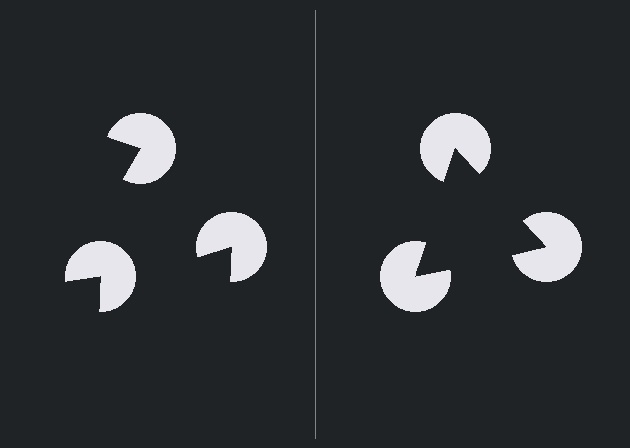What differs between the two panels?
The pac-man discs are positioned identically on both sides; only the wedge orientations differ. On the right they align to a triangle; on the left they are misaligned.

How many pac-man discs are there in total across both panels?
6 — 3 on each side.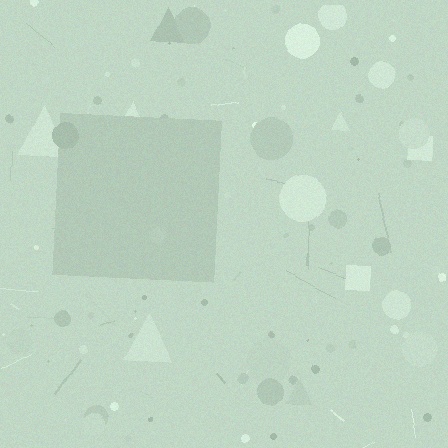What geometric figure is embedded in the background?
A square is embedded in the background.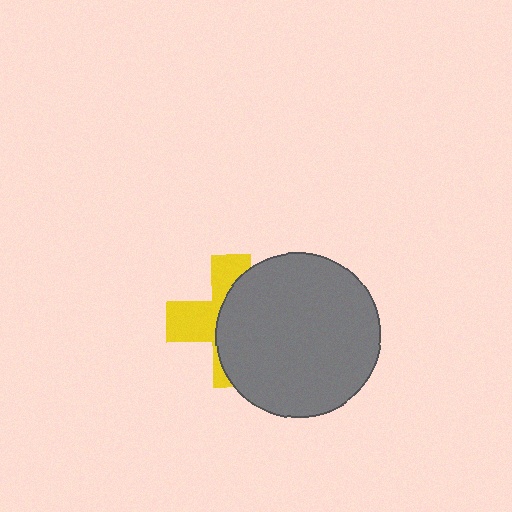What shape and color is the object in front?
The object in front is a gray circle.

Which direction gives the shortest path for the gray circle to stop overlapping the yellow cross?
Moving right gives the shortest separation.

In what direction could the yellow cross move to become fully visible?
The yellow cross could move left. That would shift it out from behind the gray circle entirely.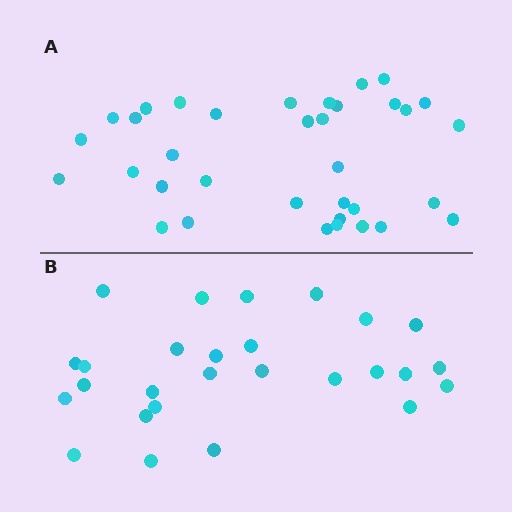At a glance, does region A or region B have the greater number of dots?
Region A (the top region) has more dots.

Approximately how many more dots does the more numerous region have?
Region A has roughly 8 or so more dots than region B.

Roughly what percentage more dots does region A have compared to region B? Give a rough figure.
About 30% more.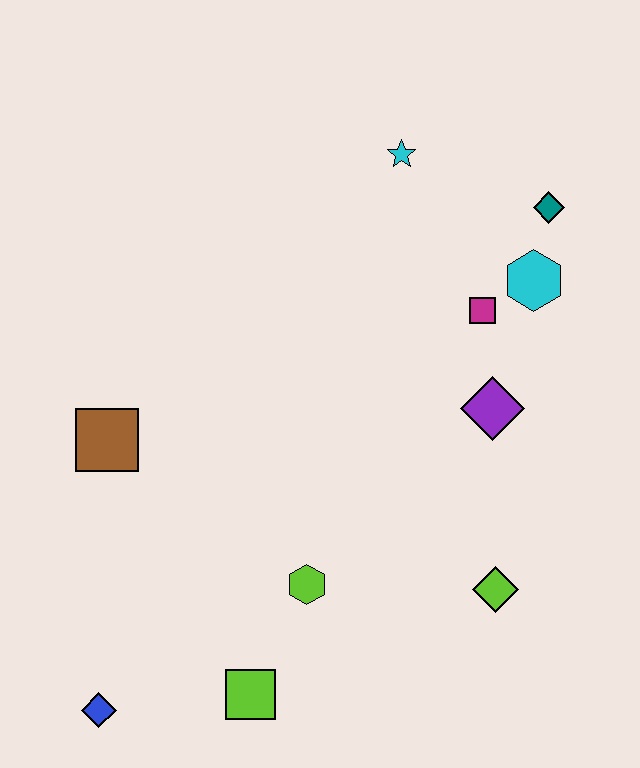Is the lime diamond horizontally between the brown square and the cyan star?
No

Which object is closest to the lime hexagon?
The lime square is closest to the lime hexagon.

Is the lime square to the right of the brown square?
Yes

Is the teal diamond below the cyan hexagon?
No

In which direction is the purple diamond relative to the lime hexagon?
The purple diamond is to the right of the lime hexagon.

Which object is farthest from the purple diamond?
The blue diamond is farthest from the purple diamond.